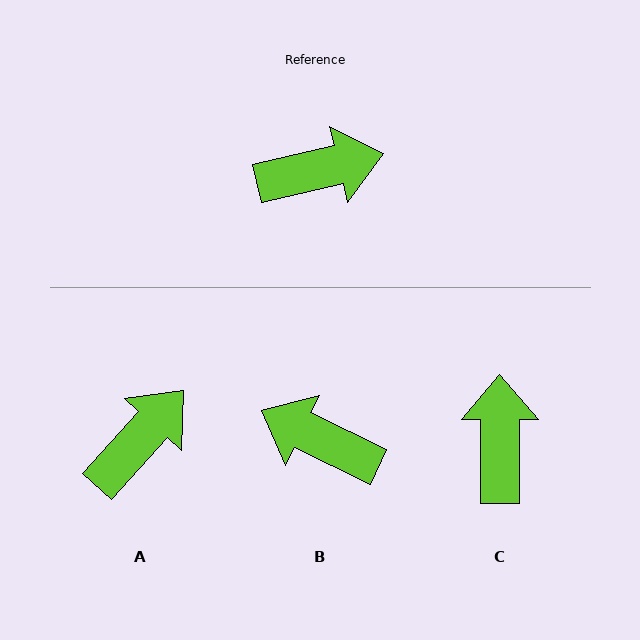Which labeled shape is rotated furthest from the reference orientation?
B, about 141 degrees away.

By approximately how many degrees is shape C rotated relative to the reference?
Approximately 77 degrees counter-clockwise.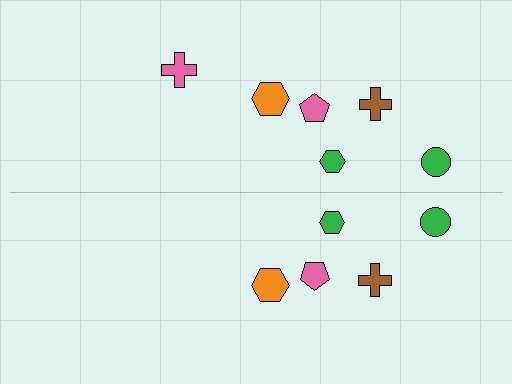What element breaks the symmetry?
A pink cross is missing from the bottom side.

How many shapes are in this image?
There are 11 shapes in this image.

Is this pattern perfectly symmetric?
No, the pattern is not perfectly symmetric. A pink cross is missing from the bottom side.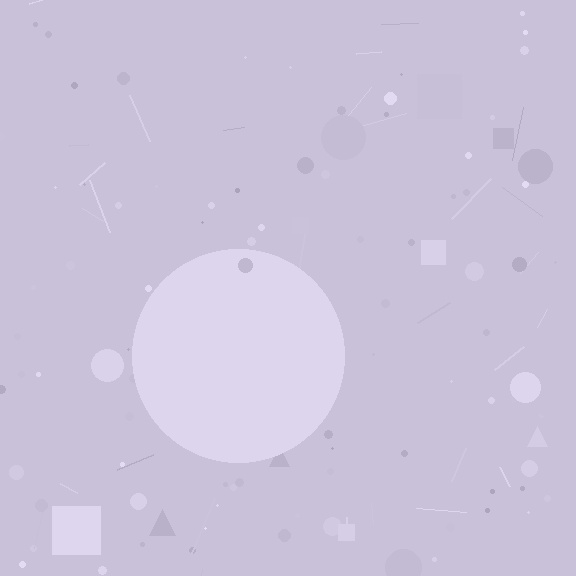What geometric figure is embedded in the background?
A circle is embedded in the background.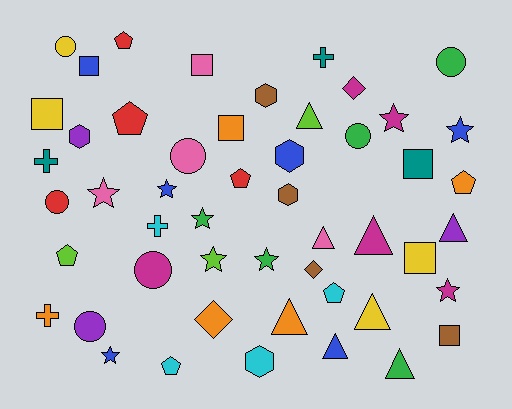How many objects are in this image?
There are 50 objects.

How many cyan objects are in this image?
There are 4 cyan objects.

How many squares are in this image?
There are 7 squares.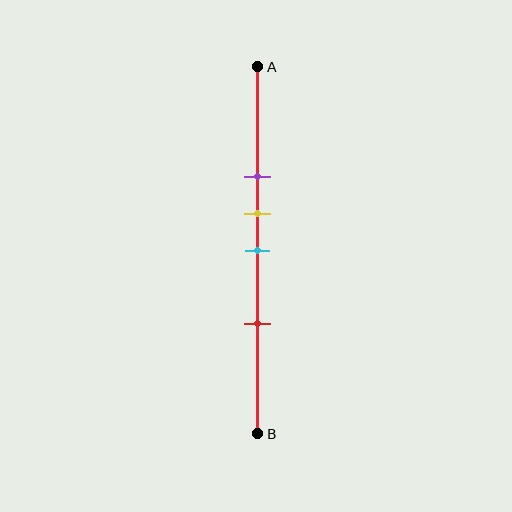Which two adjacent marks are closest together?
The yellow and cyan marks are the closest adjacent pair.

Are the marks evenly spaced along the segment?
No, the marks are not evenly spaced.